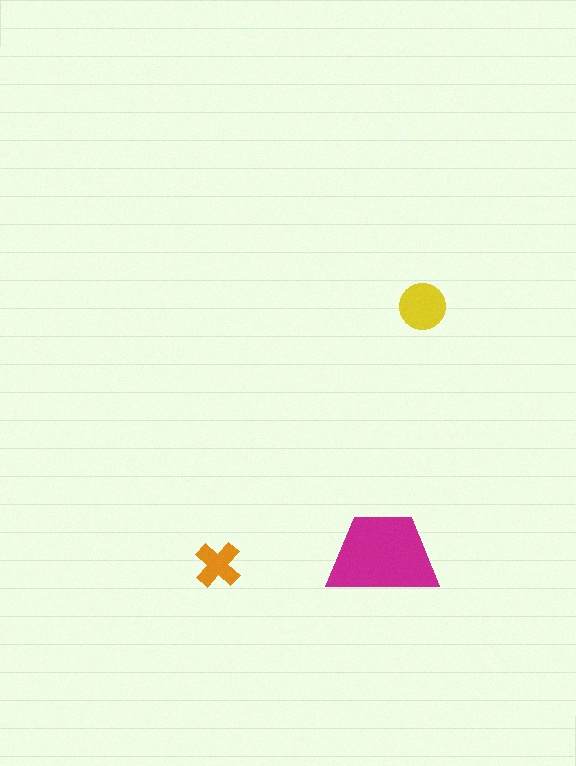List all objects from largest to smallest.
The magenta trapezoid, the yellow circle, the orange cross.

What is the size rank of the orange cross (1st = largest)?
3rd.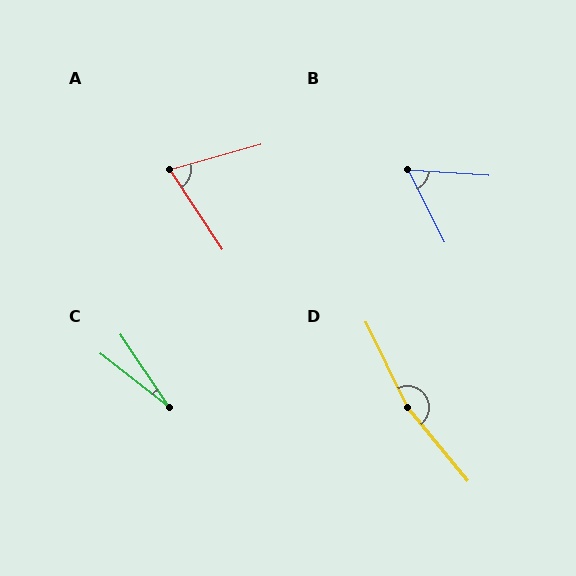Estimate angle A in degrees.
Approximately 72 degrees.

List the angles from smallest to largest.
C (18°), B (59°), A (72°), D (167°).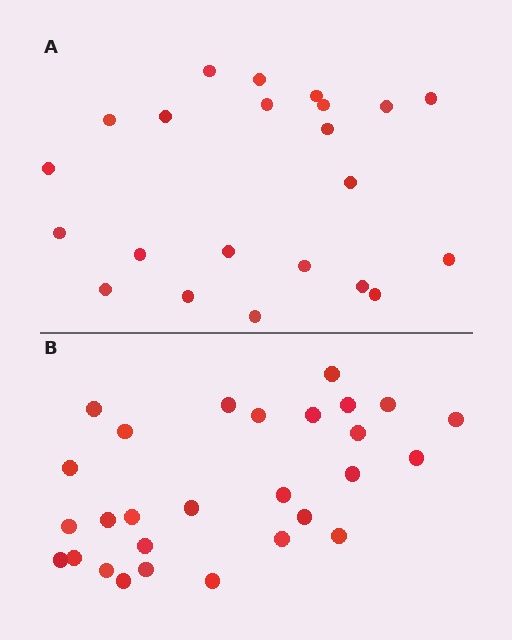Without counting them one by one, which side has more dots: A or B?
Region B (the bottom region) has more dots.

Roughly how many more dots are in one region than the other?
Region B has about 6 more dots than region A.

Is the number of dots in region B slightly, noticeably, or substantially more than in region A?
Region B has noticeably more, but not dramatically so. The ratio is roughly 1.3 to 1.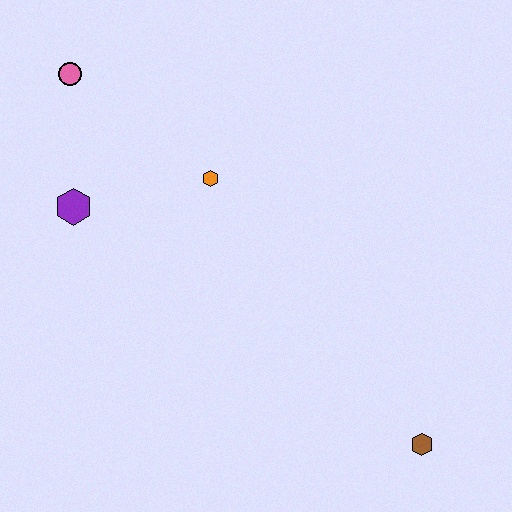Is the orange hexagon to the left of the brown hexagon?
Yes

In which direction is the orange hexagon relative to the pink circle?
The orange hexagon is to the right of the pink circle.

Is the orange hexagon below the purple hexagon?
No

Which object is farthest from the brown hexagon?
The pink circle is farthest from the brown hexagon.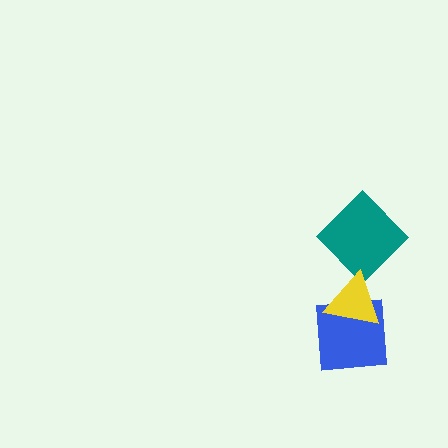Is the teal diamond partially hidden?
No, no other shape covers it.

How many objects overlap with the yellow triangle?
1 object overlaps with the yellow triangle.